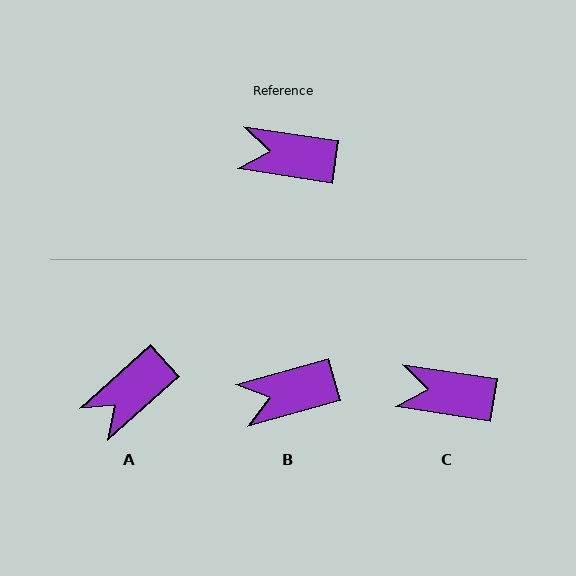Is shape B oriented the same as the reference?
No, it is off by about 25 degrees.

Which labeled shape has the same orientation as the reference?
C.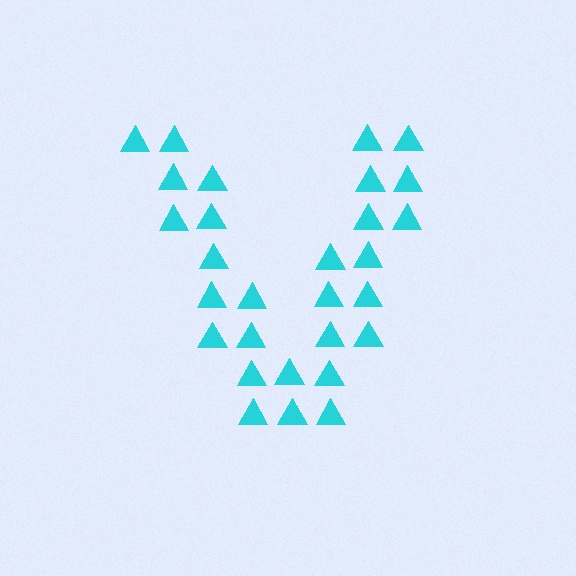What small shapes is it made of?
It is made of small triangles.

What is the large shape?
The large shape is the letter V.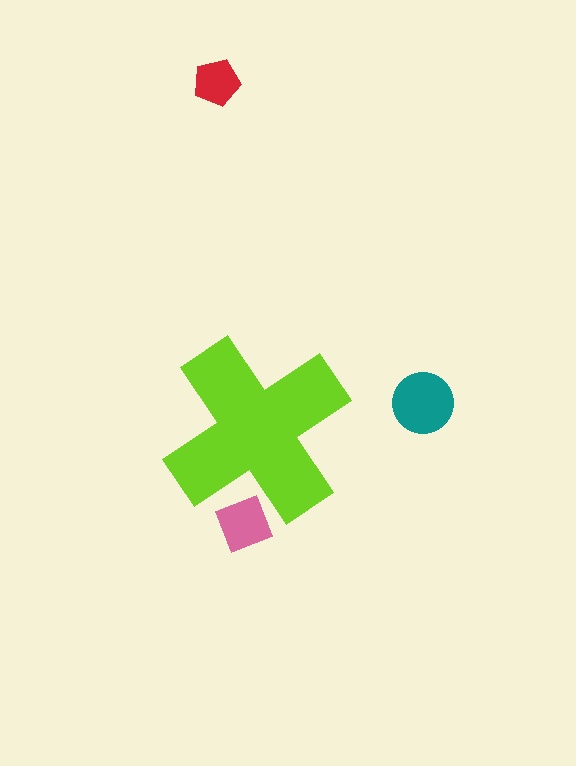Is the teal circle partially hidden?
No, the teal circle is fully visible.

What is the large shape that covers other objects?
A lime cross.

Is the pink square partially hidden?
Yes, the pink square is partially hidden behind the lime cross.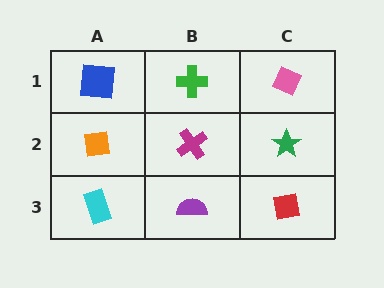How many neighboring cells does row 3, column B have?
3.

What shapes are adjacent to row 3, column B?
A magenta cross (row 2, column B), a cyan rectangle (row 3, column A), a red square (row 3, column C).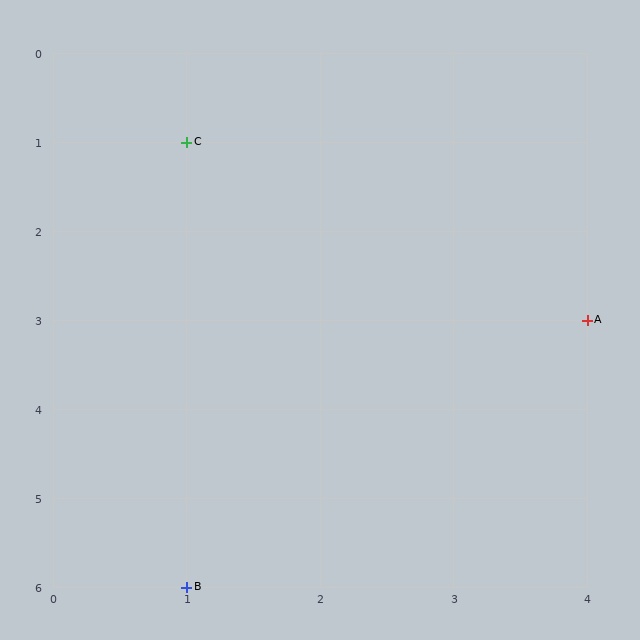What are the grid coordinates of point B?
Point B is at grid coordinates (1, 6).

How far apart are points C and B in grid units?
Points C and B are 5 rows apart.